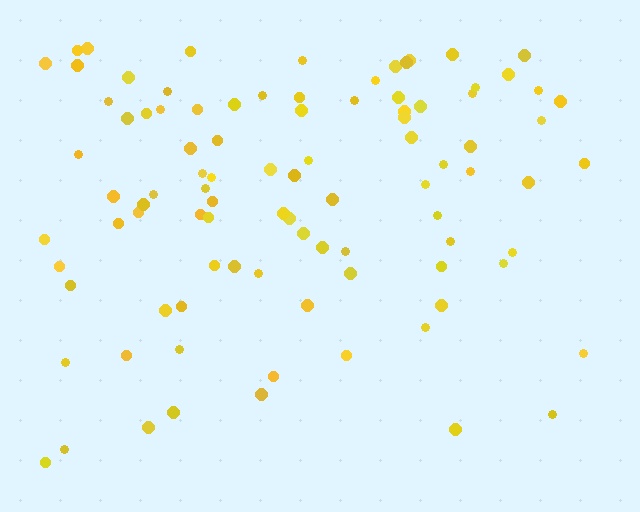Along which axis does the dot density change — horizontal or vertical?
Vertical.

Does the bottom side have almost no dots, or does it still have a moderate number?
Still a moderate number, just noticeably fewer than the top.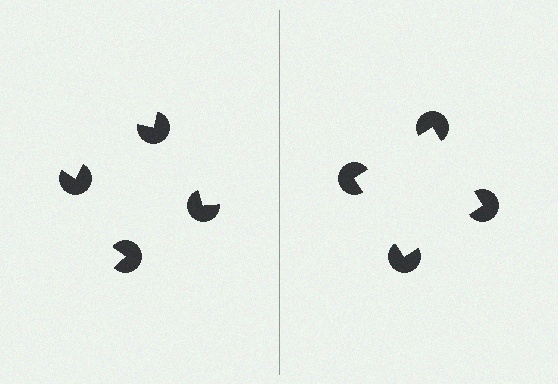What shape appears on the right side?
An illusory square.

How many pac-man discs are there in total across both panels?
8 — 4 on each side.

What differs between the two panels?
The pac-man discs are positioned identically on both sides; only the wedge orientations differ. On the right they align to a square; on the left they are misaligned.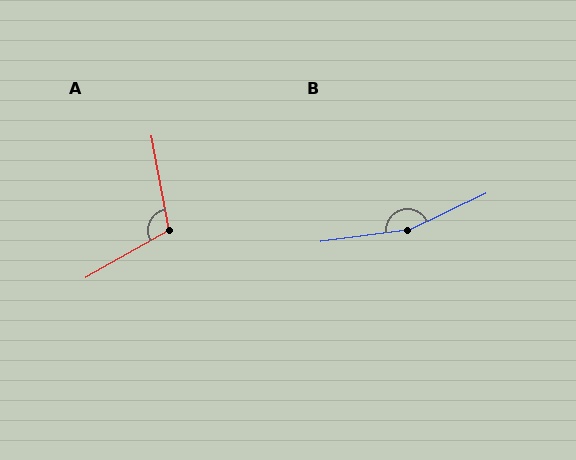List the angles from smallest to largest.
A (109°), B (162°).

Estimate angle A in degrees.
Approximately 109 degrees.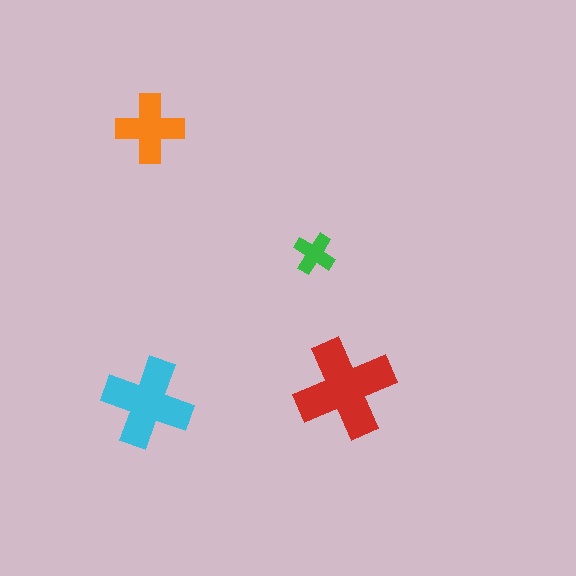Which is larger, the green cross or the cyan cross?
The cyan one.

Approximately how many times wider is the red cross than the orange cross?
About 1.5 times wider.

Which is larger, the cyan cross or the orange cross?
The cyan one.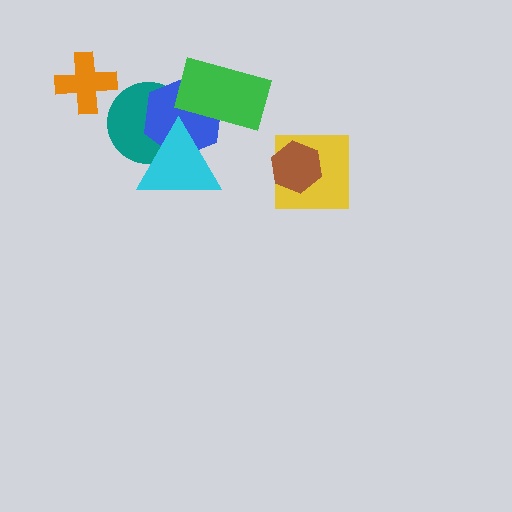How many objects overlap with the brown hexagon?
1 object overlaps with the brown hexagon.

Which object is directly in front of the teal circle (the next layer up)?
The blue hexagon is directly in front of the teal circle.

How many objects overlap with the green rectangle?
1 object overlaps with the green rectangle.